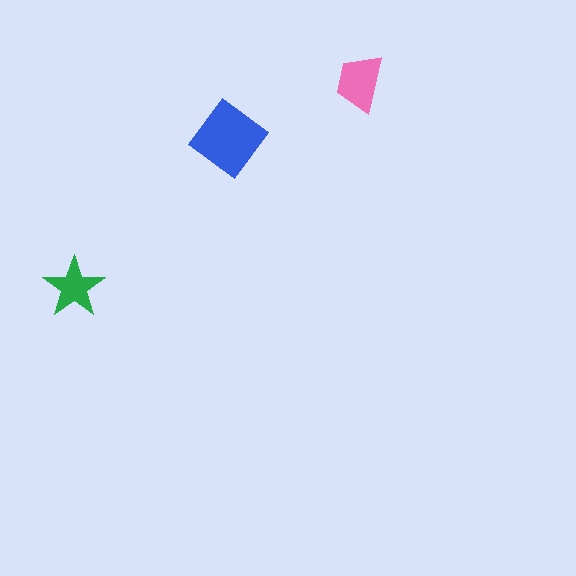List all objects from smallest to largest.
The green star, the pink trapezoid, the blue diamond.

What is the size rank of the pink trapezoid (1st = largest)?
2nd.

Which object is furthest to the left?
The green star is leftmost.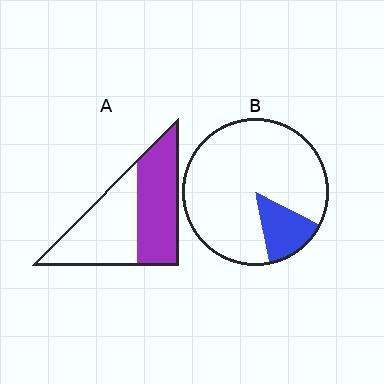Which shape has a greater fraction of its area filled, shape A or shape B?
Shape A.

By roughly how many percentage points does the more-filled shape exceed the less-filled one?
By roughly 35 percentage points (A over B).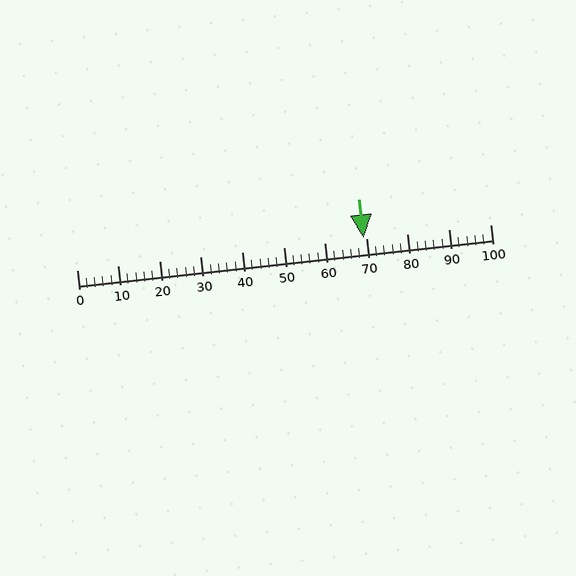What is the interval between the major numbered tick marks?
The major tick marks are spaced 10 units apart.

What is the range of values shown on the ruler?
The ruler shows values from 0 to 100.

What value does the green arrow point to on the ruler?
The green arrow points to approximately 69.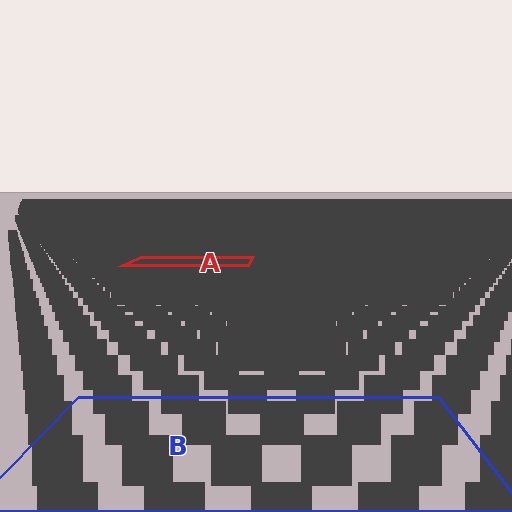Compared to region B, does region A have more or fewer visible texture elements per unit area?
Region A has more texture elements per unit area — they are packed more densely because it is farther away.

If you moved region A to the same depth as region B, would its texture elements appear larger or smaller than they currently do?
They would appear larger. At a closer depth, the same texture elements are projected at a bigger on-screen size.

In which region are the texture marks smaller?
The texture marks are smaller in region A, because it is farther away.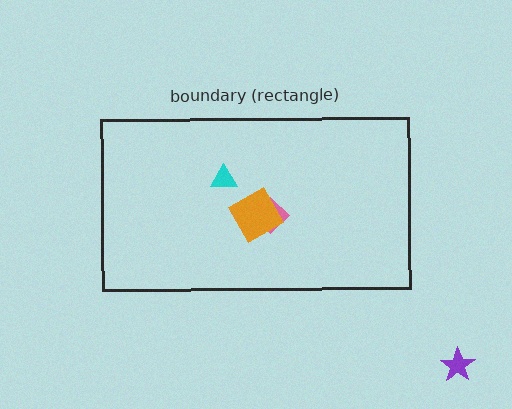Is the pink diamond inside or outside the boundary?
Inside.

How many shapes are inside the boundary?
3 inside, 1 outside.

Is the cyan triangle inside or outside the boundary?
Inside.